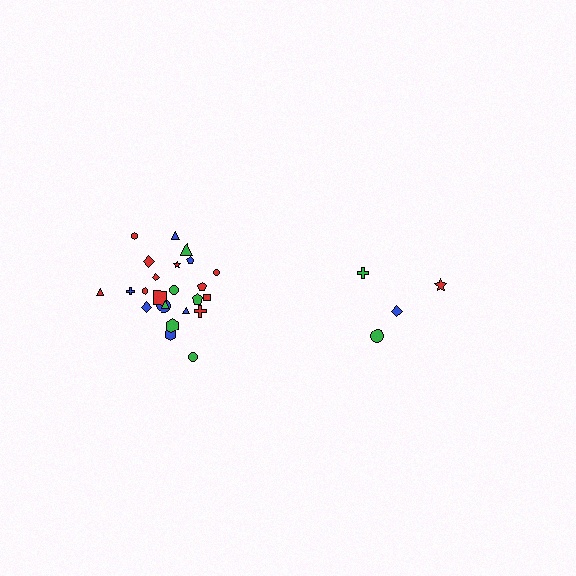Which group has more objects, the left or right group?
The left group.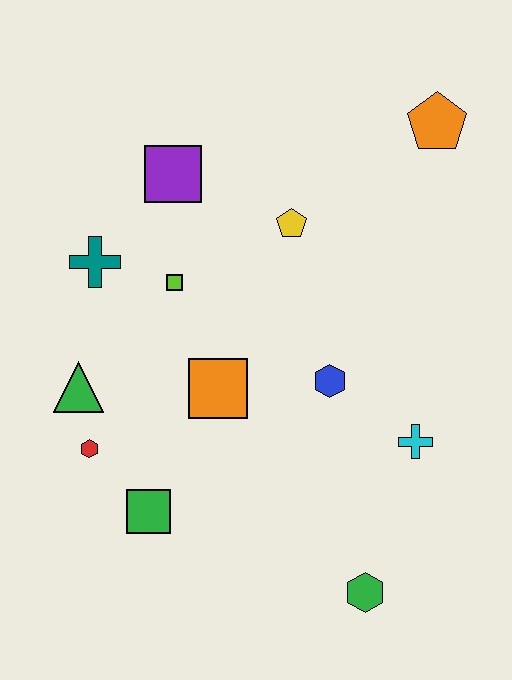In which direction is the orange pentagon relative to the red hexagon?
The orange pentagon is to the right of the red hexagon.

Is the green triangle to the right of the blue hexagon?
No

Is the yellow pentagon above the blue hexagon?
Yes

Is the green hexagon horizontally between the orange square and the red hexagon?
No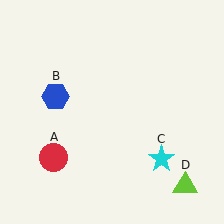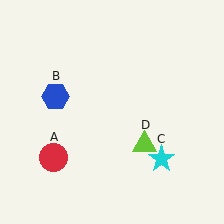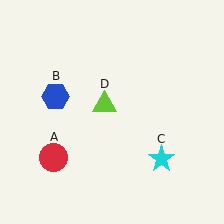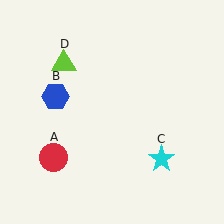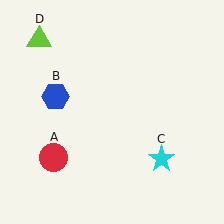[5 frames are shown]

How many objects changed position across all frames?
1 object changed position: lime triangle (object D).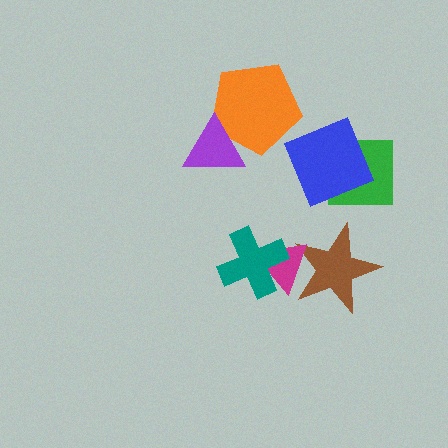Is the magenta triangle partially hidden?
Yes, it is partially covered by another shape.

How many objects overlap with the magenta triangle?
2 objects overlap with the magenta triangle.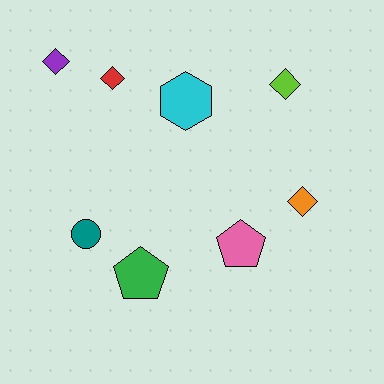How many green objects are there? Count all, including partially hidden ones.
There is 1 green object.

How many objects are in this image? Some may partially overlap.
There are 8 objects.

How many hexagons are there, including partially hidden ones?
There is 1 hexagon.